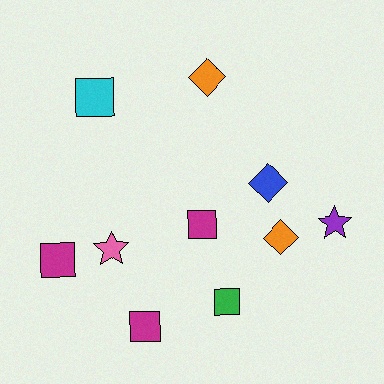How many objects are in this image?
There are 10 objects.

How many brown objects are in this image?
There are no brown objects.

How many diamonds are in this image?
There are 3 diamonds.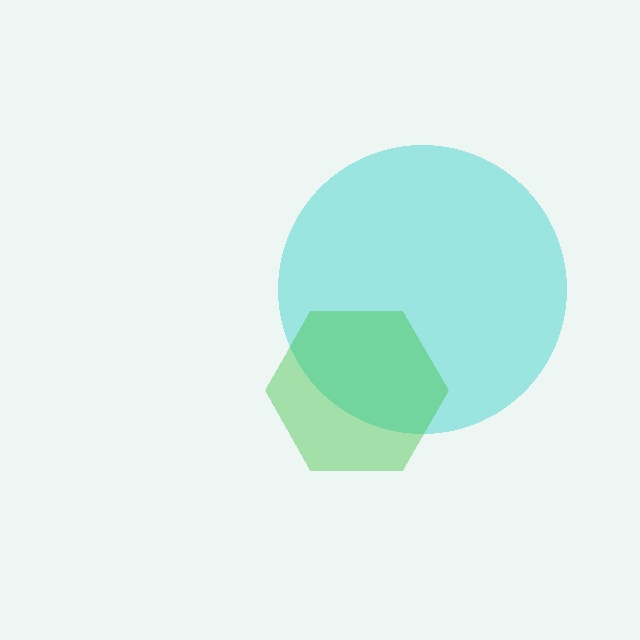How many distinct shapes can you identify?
There are 2 distinct shapes: a cyan circle, a green hexagon.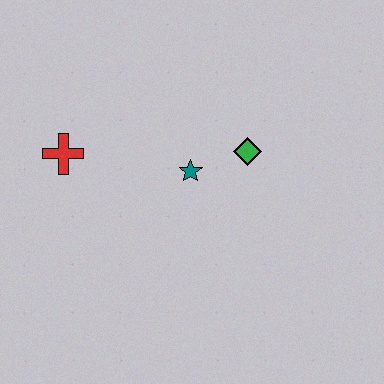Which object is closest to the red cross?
The teal star is closest to the red cross.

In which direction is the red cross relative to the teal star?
The red cross is to the left of the teal star.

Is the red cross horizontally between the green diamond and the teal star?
No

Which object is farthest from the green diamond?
The red cross is farthest from the green diamond.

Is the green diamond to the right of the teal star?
Yes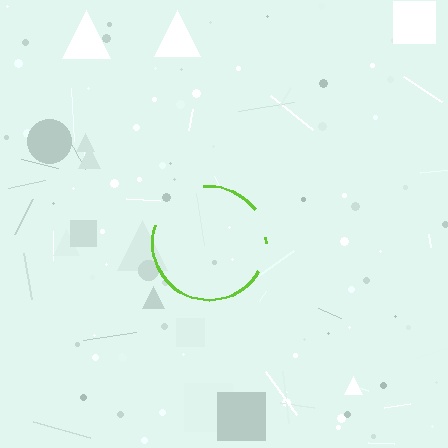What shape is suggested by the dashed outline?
The dashed outline suggests a circle.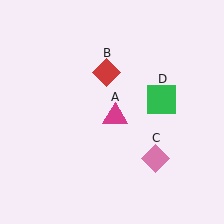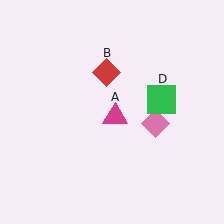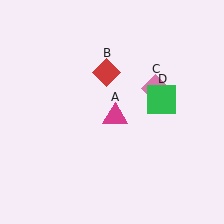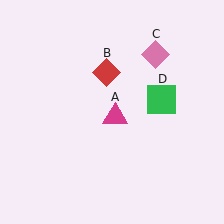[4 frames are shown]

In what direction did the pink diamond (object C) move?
The pink diamond (object C) moved up.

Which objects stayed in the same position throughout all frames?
Magenta triangle (object A) and red diamond (object B) and green square (object D) remained stationary.